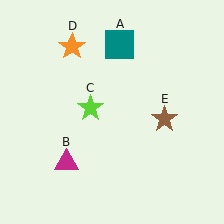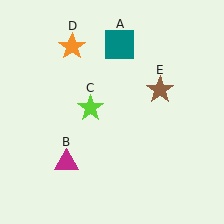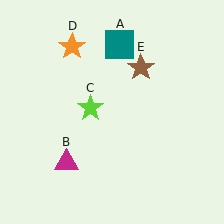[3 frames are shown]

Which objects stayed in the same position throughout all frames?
Teal square (object A) and magenta triangle (object B) and lime star (object C) and orange star (object D) remained stationary.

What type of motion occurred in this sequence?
The brown star (object E) rotated counterclockwise around the center of the scene.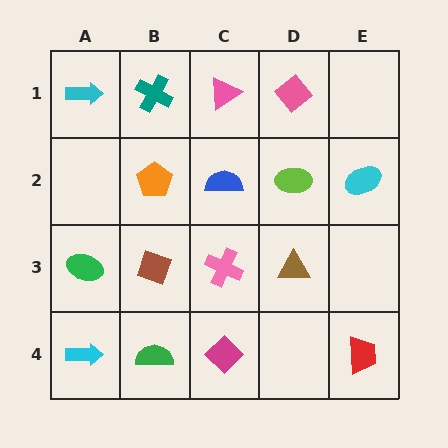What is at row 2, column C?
A blue semicircle.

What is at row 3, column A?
A green ellipse.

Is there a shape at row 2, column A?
No, that cell is empty.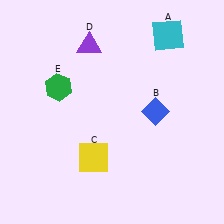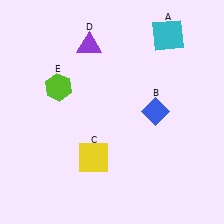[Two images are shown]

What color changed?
The hexagon (E) changed from green in Image 1 to lime in Image 2.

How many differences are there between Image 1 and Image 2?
There is 1 difference between the two images.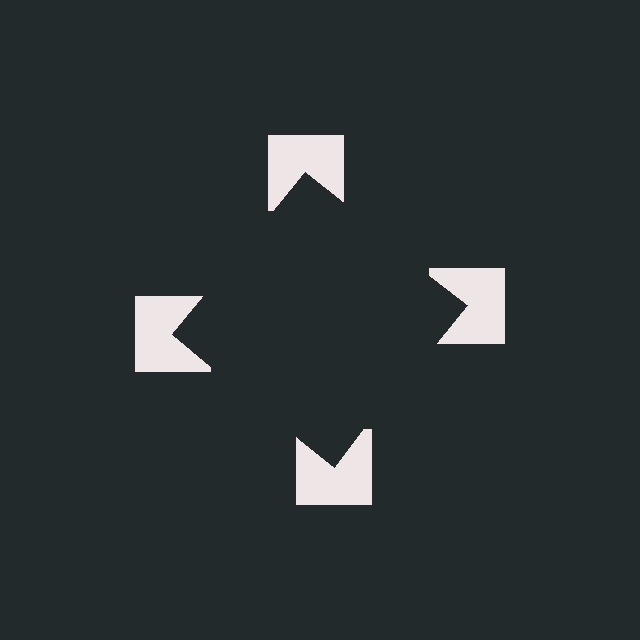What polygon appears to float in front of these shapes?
An illusory square — its edges are inferred from the aligned wedge cuts in the notched squares, not physically drawn.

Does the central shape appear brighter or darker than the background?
It typically appears slightly darker than the background, even though no actual brightness change is drawn.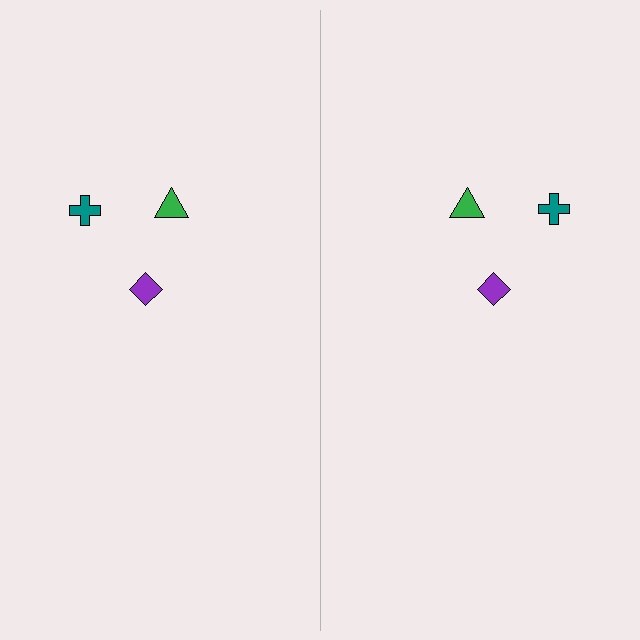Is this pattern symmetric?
Yes, this pattern has bilateral (reflection) symmetry.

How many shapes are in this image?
There are 6 shapes in this image.